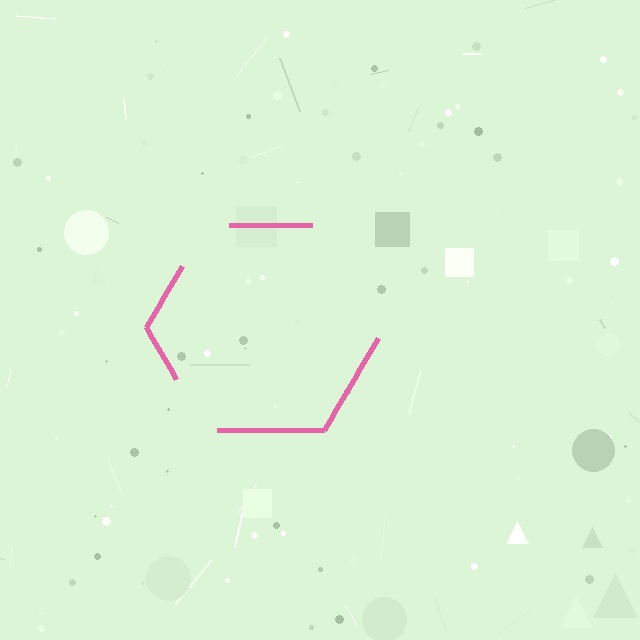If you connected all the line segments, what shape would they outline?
They would outline a hexagon.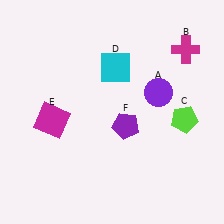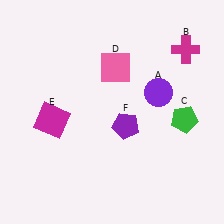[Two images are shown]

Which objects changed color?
C changed from lime to green. D changed from cyan to pink.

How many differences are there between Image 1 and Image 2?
There are 2 differences between the two images.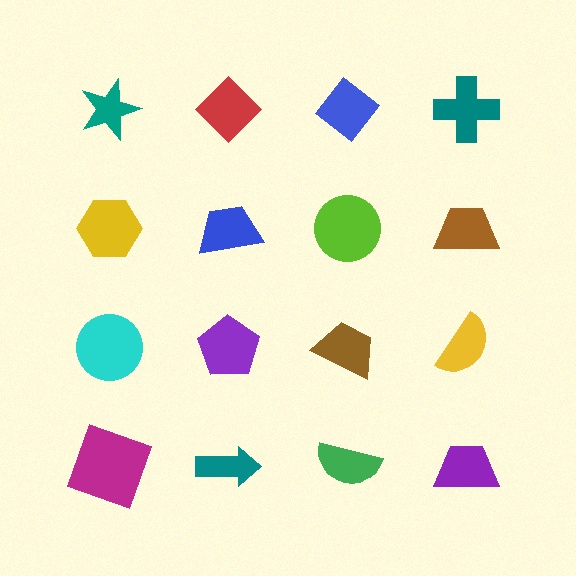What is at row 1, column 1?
A teal star.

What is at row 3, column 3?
A brown trapezoid.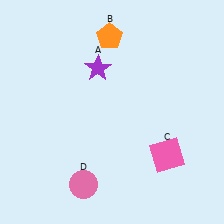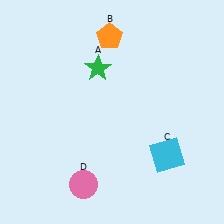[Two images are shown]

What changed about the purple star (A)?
In Image 1, A is purple. In Image 2, it changed to green.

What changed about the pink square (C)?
In Image 1, C is pink. In Image 2, it changed to cyan.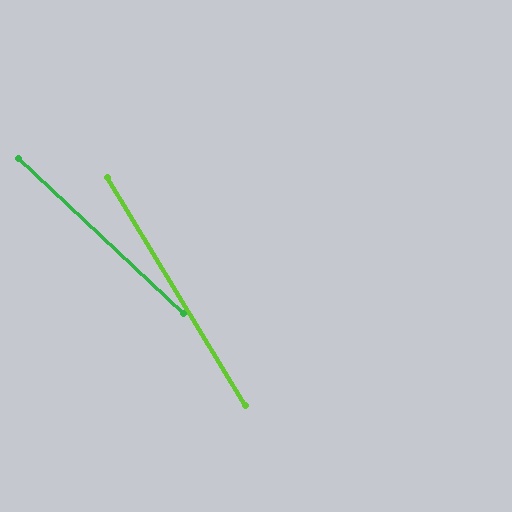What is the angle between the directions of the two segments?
Approximately 16 degrees.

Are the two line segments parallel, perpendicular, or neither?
Neither parallel nor perpendicular — they differ by about 16°.